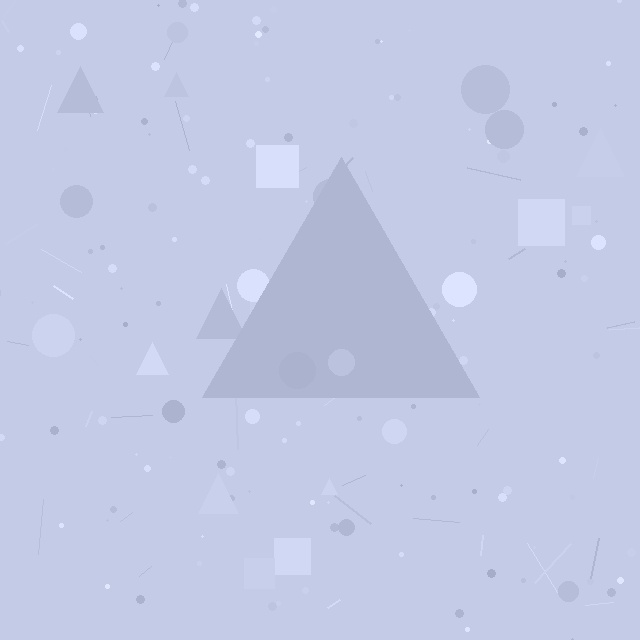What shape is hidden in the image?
A triangle is hidden in the image.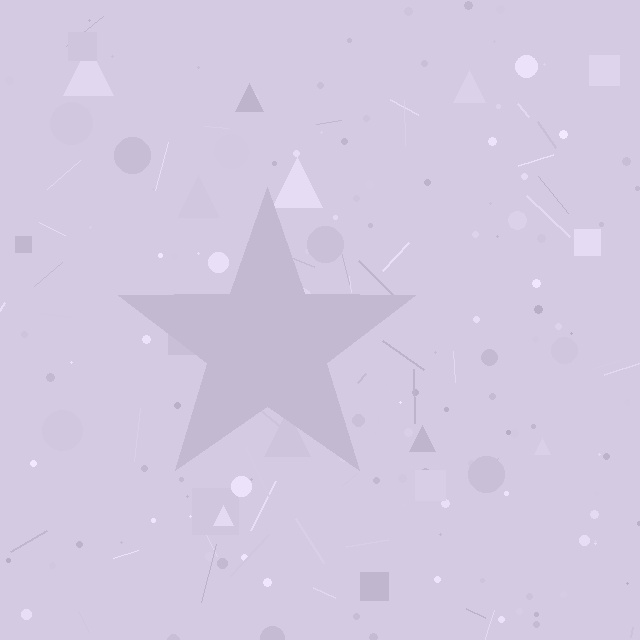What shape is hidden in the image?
A star is hidden in the image.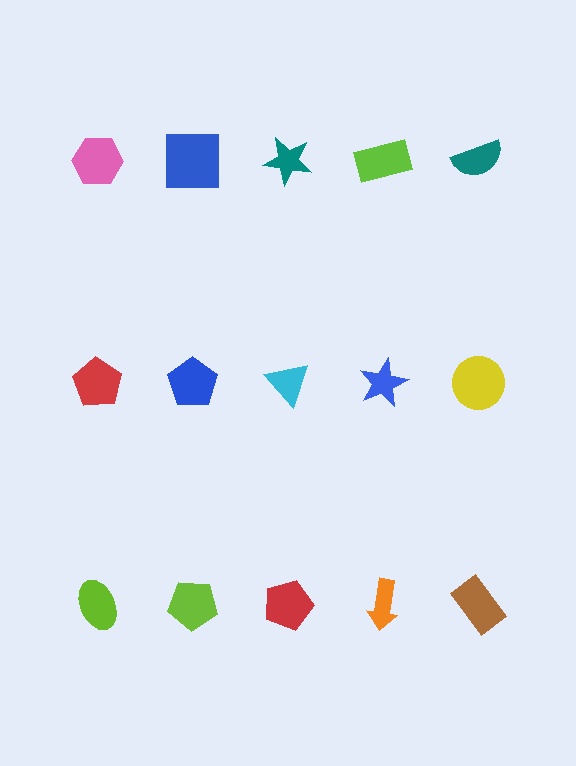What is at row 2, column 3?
A cyan triangle.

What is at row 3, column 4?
An orange arrow.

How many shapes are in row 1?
5 shapes.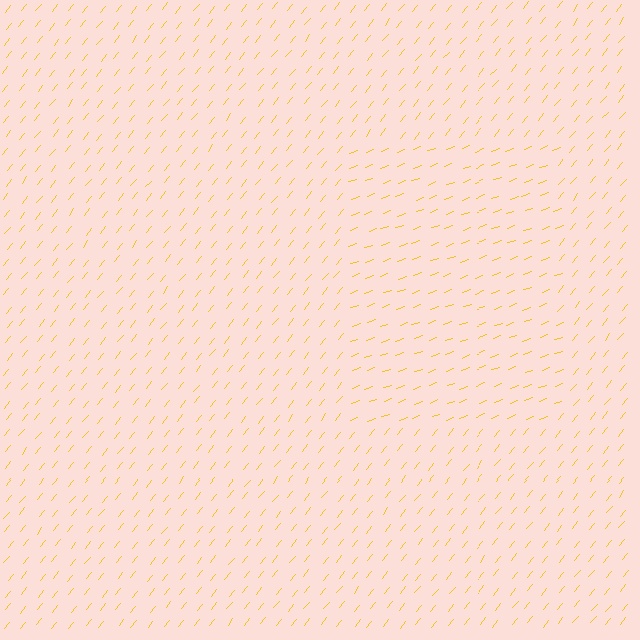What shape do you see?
I see a rectangle.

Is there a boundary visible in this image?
Yes, there is a texture boundary formed by a change in line orientation.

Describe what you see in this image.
The image is filled with small yellow line segments. A rectangle region in the image has lines oriented differently from the surrounding lines, creating a visible texture boundary.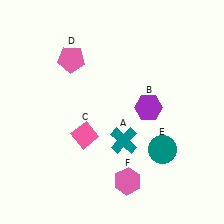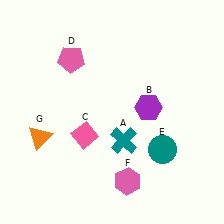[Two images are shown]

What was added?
An orange triangle (G) was added in Image 2.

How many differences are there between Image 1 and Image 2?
There is 1 difference between the two images.